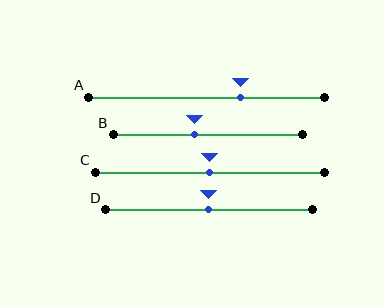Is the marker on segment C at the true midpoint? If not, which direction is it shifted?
Yes, the marker on segment C is at the true midpoint.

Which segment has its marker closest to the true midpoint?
Segment C has its marker closest to the true midpoint.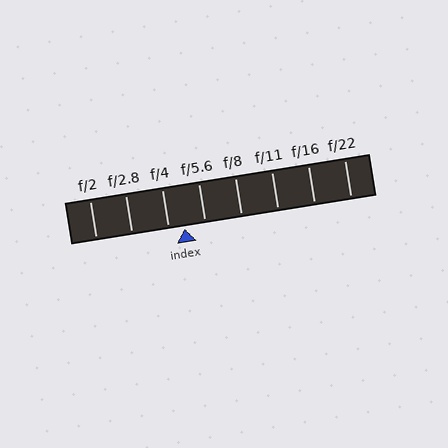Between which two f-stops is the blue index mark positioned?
The index mark is between f/4 and f/5.6.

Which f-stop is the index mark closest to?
The index mark is closest to f/4.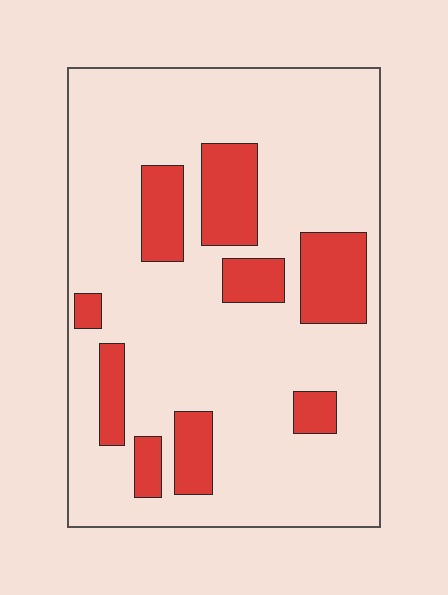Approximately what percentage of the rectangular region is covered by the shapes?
Approximately 20%.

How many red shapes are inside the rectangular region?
9.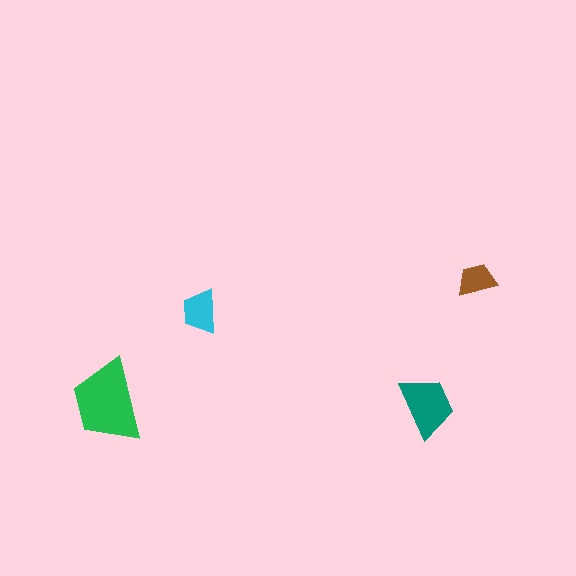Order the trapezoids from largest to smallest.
the green one, the teal one, the cyan one, the brown one.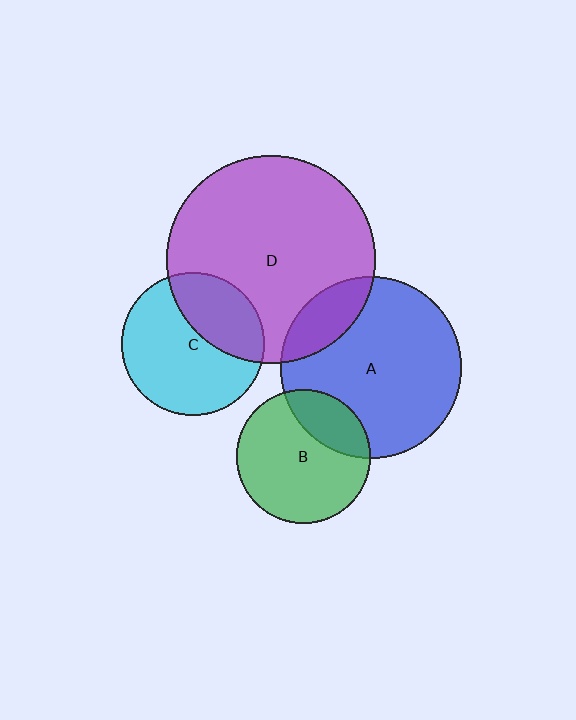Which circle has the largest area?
Circle D (purple).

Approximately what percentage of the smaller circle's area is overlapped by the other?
Approximately 25%.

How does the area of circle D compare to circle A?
Approximately 1.3 times.